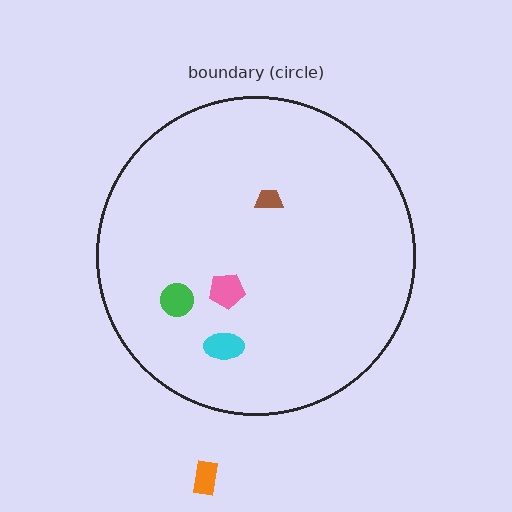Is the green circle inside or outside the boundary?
Inside.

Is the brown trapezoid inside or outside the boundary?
Inside.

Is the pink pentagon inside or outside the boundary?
Inside.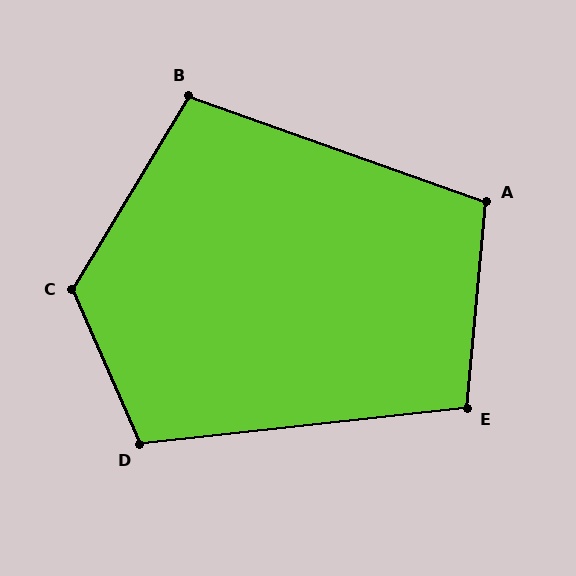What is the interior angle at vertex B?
Approximately 102 degrees (obtuse).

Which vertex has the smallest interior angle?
E, at approximately 102 degrees.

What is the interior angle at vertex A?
Approximately 104 degrees (obtuse).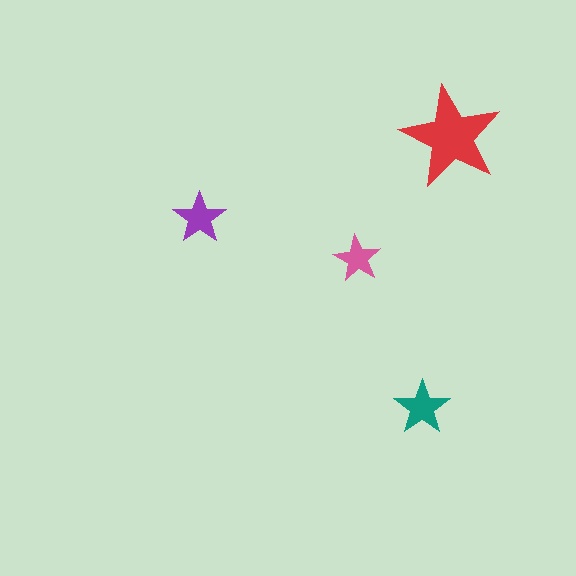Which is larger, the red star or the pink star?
The red one.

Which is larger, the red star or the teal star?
The red one.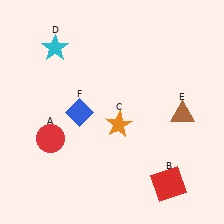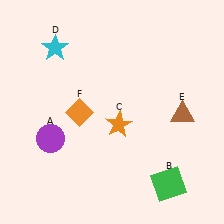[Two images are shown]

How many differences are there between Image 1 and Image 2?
There are 3 differences between the two images.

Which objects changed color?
A changed from red to purple. B changed from red to green. F changed from blue to orange.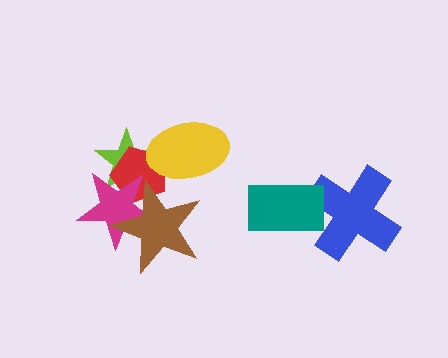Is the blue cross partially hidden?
Yes, it is partially covered by another shape.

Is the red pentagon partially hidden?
Yes, it is partially covered by another shape.